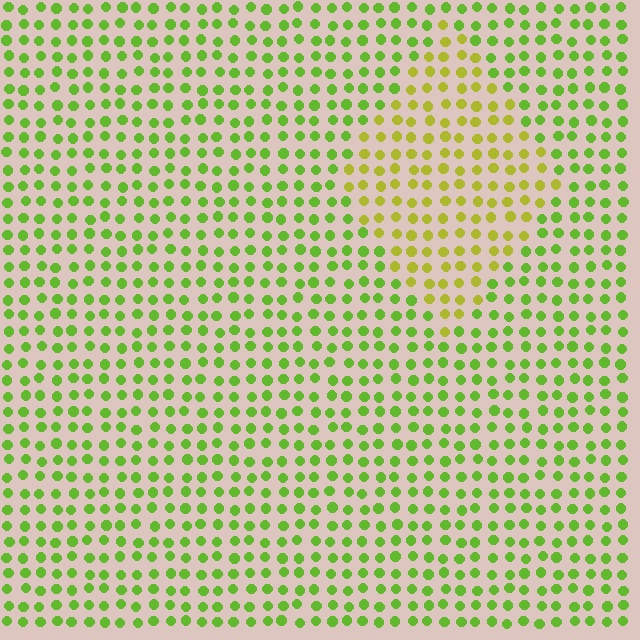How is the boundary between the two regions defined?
The boundary is defined purely by a slight shift in hue (about 33 degrees). Spacing, size, and orientation are identical on both sides.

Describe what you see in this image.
The image is filled with small lime elements in a uniform arrangement. A diamond-shaped region is visible where the elements are tinted to a slightly different hue, forming a subtle color boundary.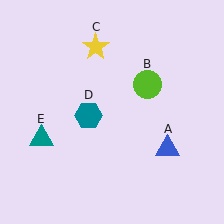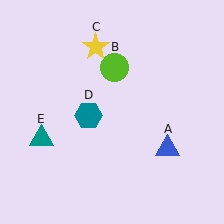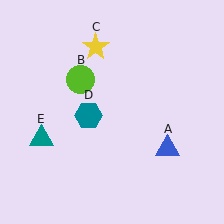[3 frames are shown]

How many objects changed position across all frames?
1 object changed position: lime circle (object B).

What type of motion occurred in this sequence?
The lime circle (object B) rotated counterclockwise around the center of the scene.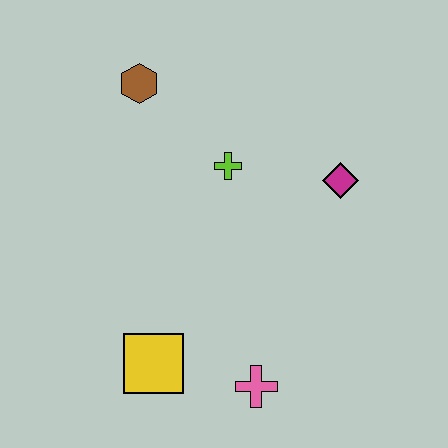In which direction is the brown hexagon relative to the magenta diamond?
The brown hexagon is to the left of the magenta diamond.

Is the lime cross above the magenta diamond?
Yes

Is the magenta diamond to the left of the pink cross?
No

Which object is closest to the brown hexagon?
The lime cross is closest to the brown hexagon.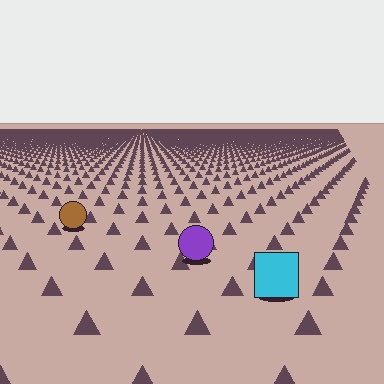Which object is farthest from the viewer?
The brown circle is farthest from the viewer. It appears smaller and the ground texture around it is denser.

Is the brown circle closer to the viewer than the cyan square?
No. The cyan square is closer — you can tell from the texture gradient: the ground texture is coarser near it.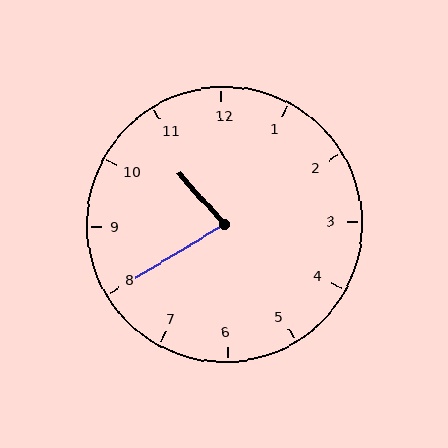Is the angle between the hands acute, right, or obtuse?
It is acute.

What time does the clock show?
10:40.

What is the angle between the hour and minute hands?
Approximately 80 degrees.